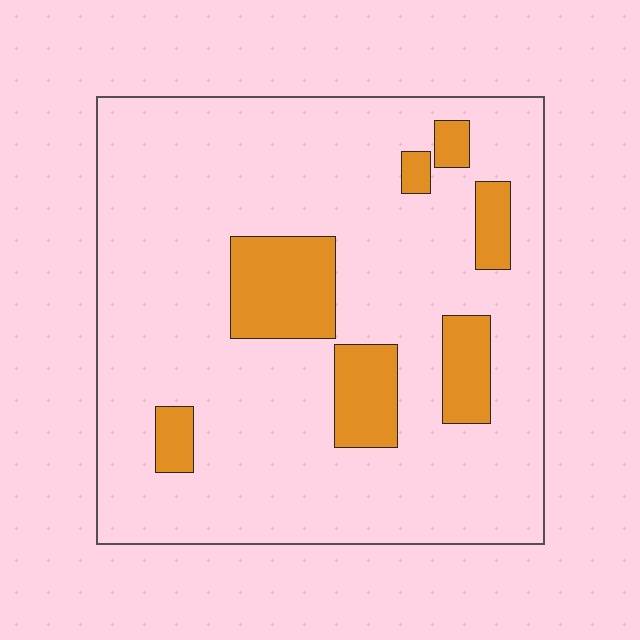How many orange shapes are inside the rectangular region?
7.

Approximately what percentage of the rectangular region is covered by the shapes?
Approximately 15%.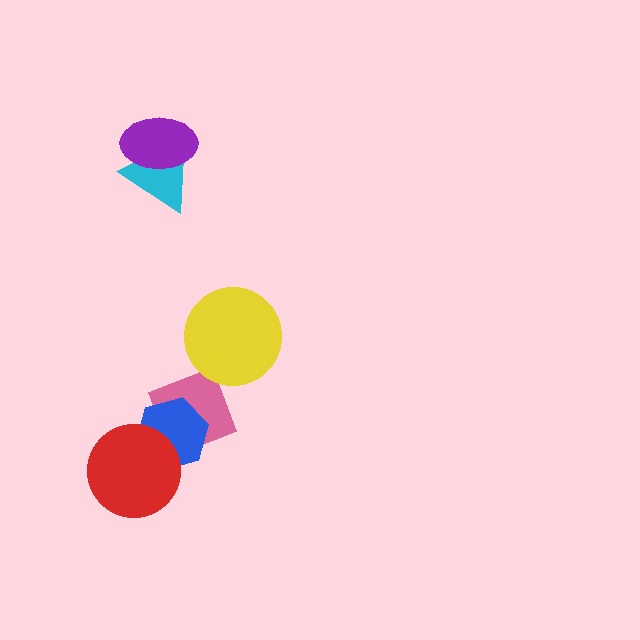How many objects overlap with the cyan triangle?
1 object overlaps with the cyan triangle.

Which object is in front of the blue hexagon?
The red circle is in front of the blue hexagon.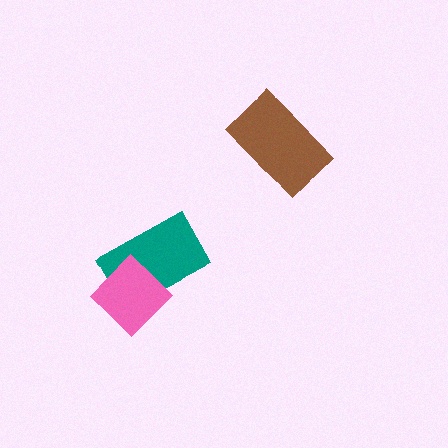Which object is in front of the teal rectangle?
The pink diamond is in front of the teal rectangle.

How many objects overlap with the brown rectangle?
0 objects overlap with the brown rectangle.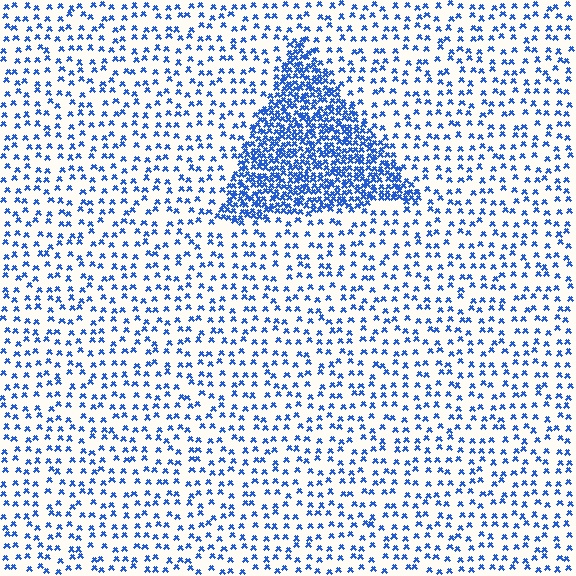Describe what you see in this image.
The image contains small blue elements arranged at two different densities. A triangle-shaped region is visible where the elements are more densely packed than the surrounding area.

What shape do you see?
I see a triangle.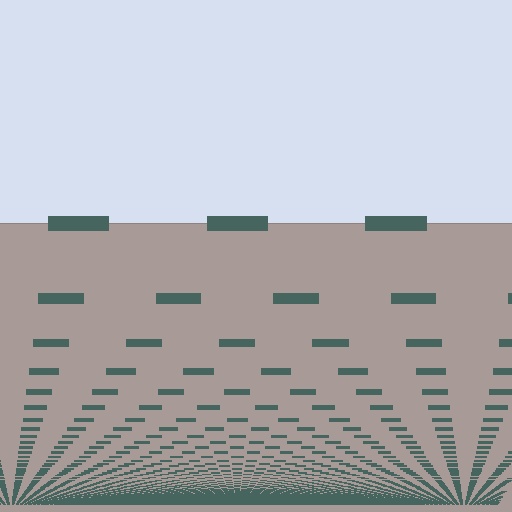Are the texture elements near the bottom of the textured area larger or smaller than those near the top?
Smaller. The gradient is inverted — elements near the bottom are smaller and denser.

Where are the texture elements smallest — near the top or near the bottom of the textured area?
Near the bottom.